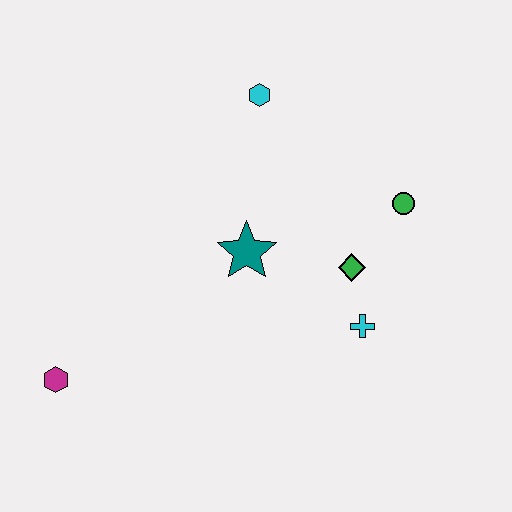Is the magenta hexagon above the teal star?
No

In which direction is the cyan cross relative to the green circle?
The cyan cross is below the green circle.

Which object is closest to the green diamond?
The cyan cross is closest to the green diamond.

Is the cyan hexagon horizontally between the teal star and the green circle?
Yes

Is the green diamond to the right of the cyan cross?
No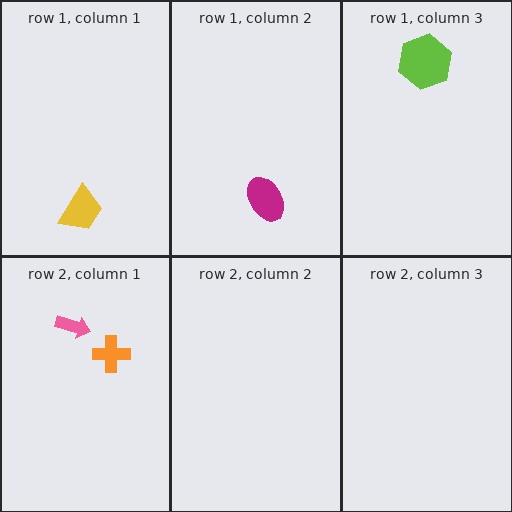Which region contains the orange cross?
The row 2, column 1 region.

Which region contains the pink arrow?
The row 2, column 1 region.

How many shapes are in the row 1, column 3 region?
1.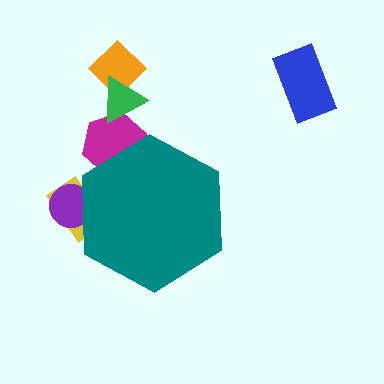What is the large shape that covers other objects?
A teal hexagon.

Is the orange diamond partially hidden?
No, the orange diamond is fully visible.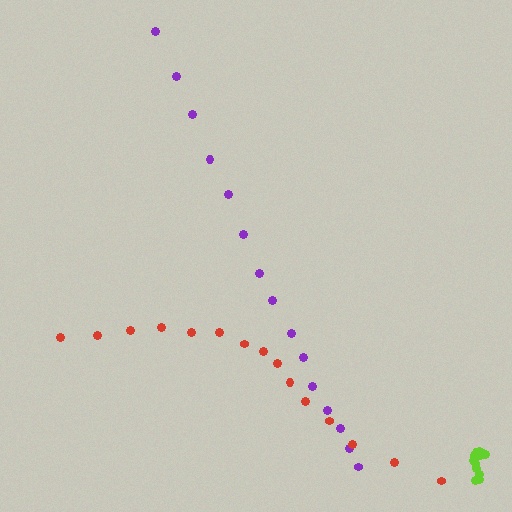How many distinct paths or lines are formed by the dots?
There are 3 distinct paths.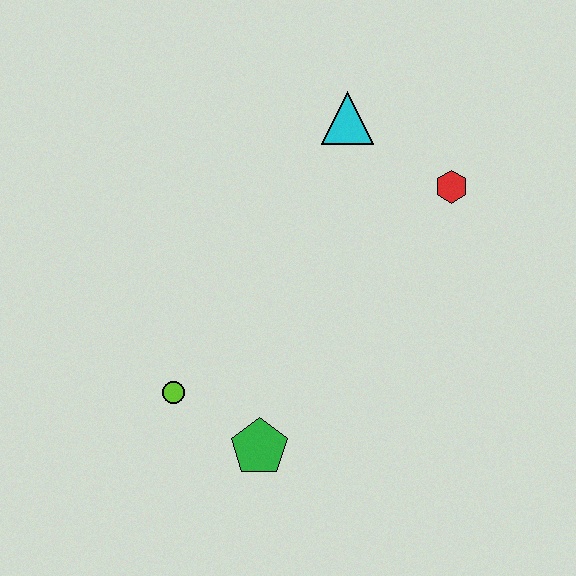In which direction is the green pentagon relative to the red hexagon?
The green pentagon is below the red hexagon.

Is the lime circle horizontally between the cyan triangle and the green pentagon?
No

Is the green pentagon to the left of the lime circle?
No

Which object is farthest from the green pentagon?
The cyan triangle is farthest from the green pentagon.